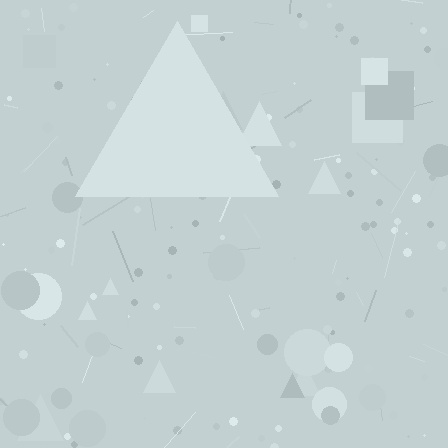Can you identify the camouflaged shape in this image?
The camouflaged shape is a triangle.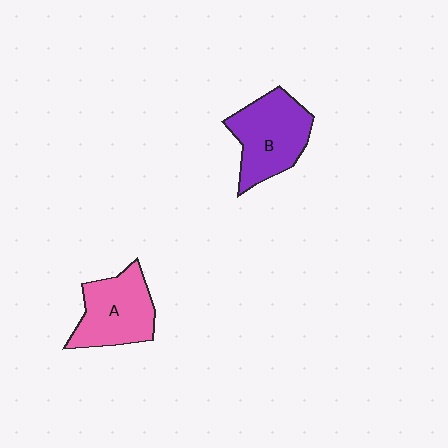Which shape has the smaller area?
Shape A (pink).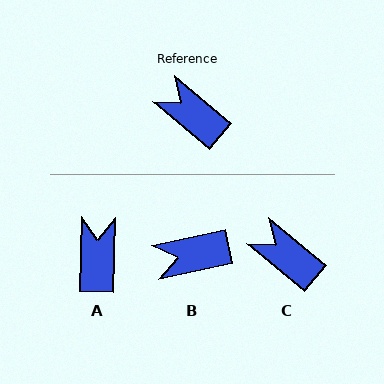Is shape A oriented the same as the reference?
No, it is off by about 52 degrees.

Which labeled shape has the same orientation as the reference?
C.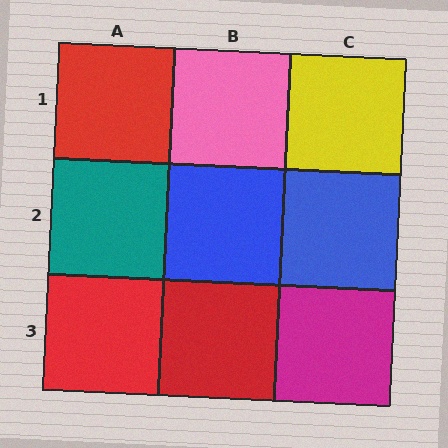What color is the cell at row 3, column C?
Magenta.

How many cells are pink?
1 cell is pink.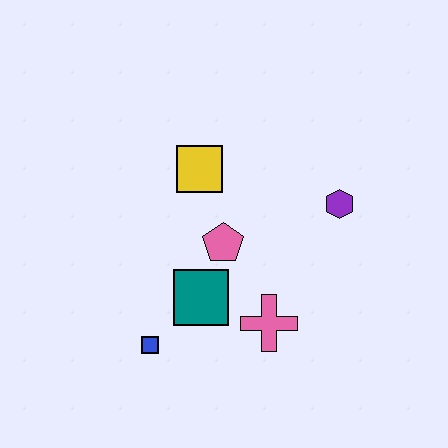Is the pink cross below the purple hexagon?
Yes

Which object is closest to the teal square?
The pink pentagon is closest to the teal square.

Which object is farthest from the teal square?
The purple hexagon is farthest from the teal square.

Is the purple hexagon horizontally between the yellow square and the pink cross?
No